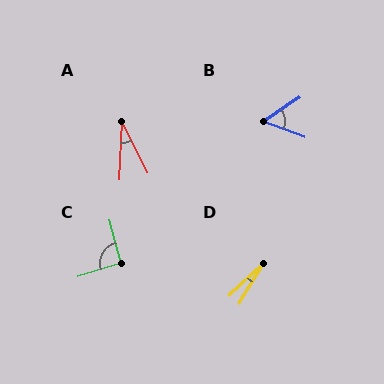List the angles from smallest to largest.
D (15°), A (29°), B (54°), C (92°).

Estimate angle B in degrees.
Approximately 54 degrees.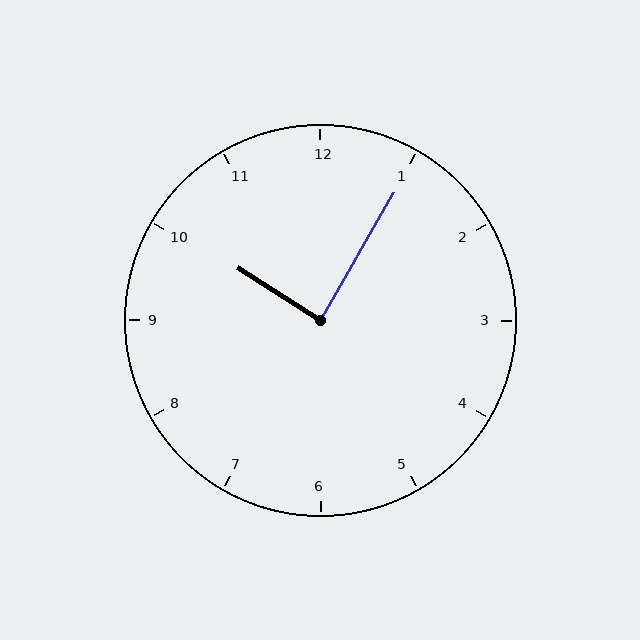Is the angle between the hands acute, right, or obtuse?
It is right.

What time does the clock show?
10:05.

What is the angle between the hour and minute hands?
Approximately 88 degrees.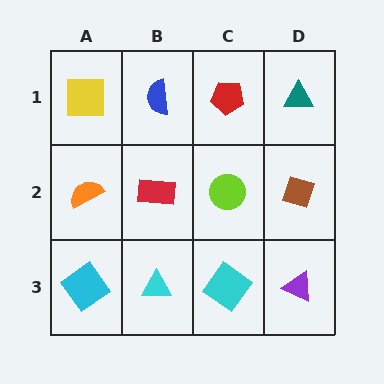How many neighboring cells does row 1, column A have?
2.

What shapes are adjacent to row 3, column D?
A brown diamond (row 2, column D), a cyan diamond (row 3, column C).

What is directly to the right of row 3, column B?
A cyan diamond.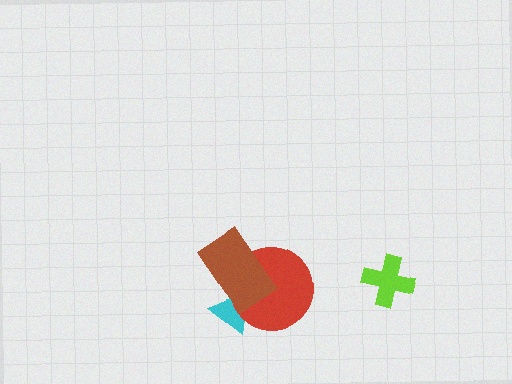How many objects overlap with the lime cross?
0 objects overlap with the lime cross.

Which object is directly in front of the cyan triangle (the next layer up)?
The red circle is directly in front of the cyan triangle.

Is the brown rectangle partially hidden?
No, no other shape covers it.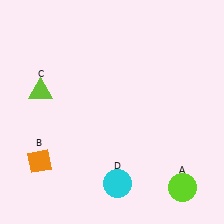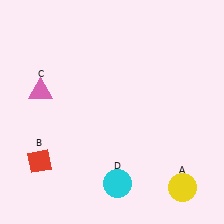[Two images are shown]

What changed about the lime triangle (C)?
In Image 1, C is lime. In Image 2, it changed to pink.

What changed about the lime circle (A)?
In Image 1, A is lime. In Image 2, it changed to yellow.